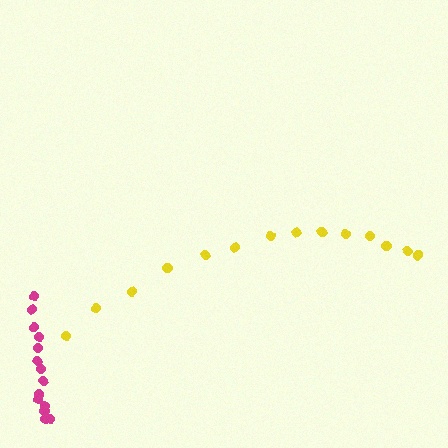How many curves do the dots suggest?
There are 2 distinct paths.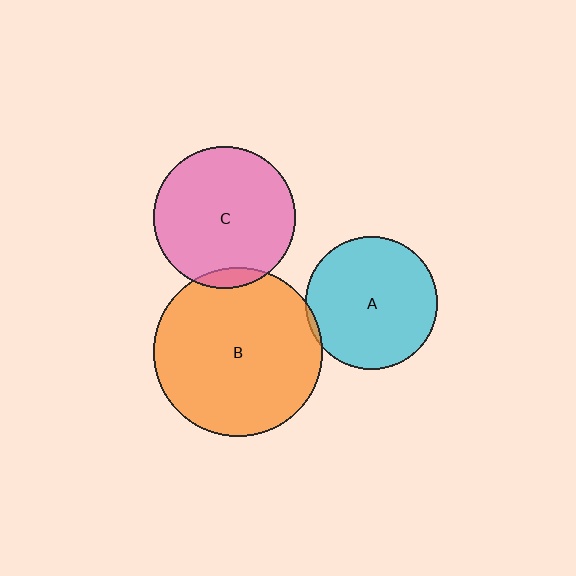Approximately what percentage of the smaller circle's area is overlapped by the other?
Approximately 5%.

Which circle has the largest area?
Circle B (orange).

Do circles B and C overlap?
Yes.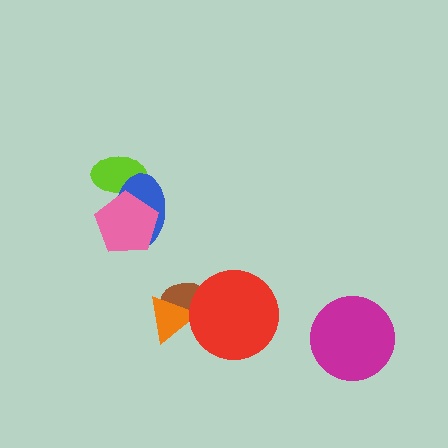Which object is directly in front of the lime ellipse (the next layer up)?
The blue ellipse is directly in front of the lime ellipse.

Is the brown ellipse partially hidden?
Yes, it is partially covered by another shape.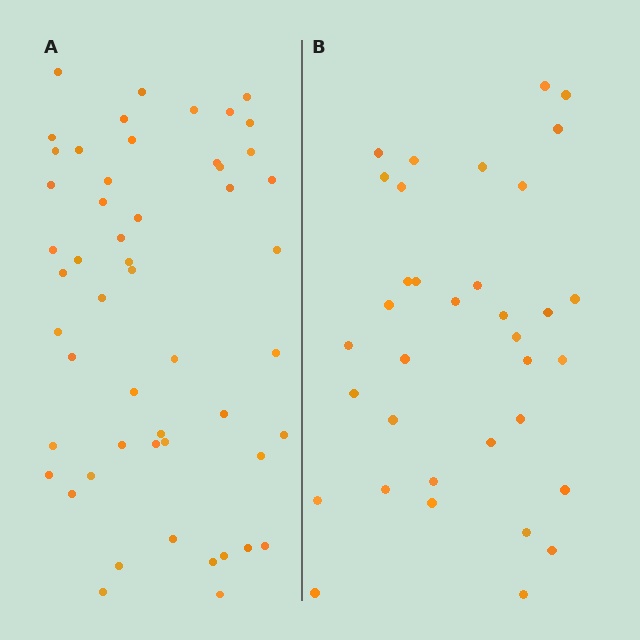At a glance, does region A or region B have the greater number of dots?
Region A (the left region) has more dots.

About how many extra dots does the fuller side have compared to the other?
Region A has approximately 15 more dots than region B.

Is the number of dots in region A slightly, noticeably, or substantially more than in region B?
Region A has substantially more. The ratio is roughly 1.5 to 1.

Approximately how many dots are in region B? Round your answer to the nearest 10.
About 40 dots. (The exact count is 35, which rounds to 40.)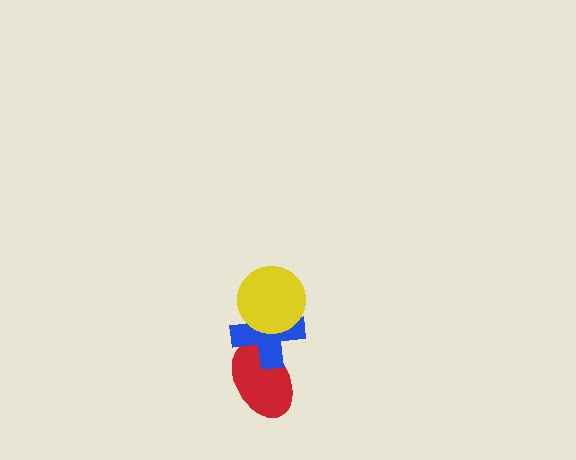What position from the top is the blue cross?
The blue cross is 2nd from the top.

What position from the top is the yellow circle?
The yellow circle is 1st from the top.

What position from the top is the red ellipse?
The red ellipse is 3rd from the top.